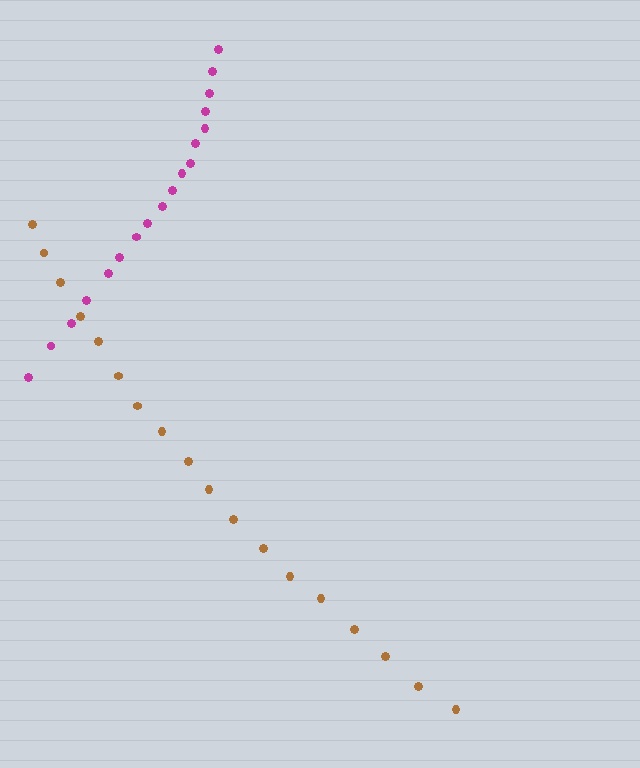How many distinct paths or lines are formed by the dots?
There are 2 distinct paths.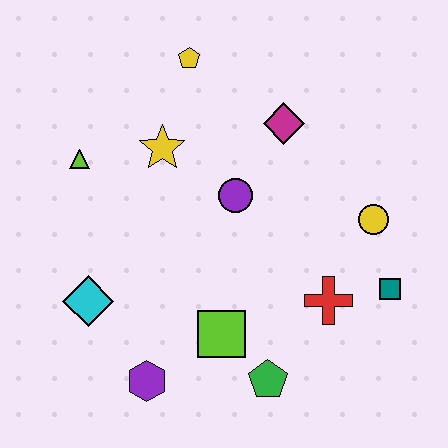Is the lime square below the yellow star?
Yes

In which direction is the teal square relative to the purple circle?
The teal square is to the right of the purple circle.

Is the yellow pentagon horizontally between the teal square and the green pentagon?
No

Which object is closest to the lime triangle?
The yellow star is closest to the lime triangle.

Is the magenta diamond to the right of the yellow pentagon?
Yes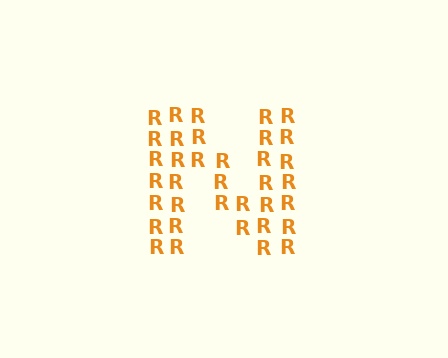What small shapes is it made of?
It is made of small letter R's.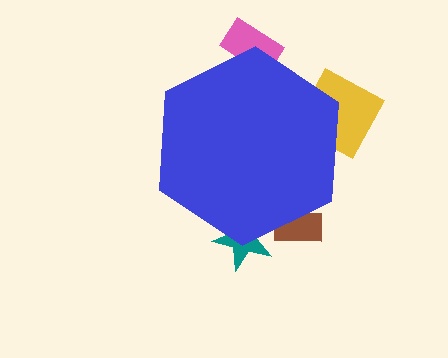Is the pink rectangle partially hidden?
Yes, the pink rectangle is partially hidden behind the blue hexagon.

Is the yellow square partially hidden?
Yes, the yellow square is partially hidden behind the blue hexagon.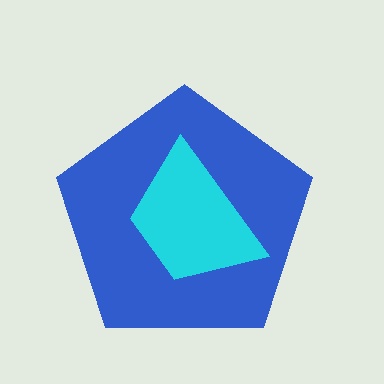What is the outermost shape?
The blue pentagon.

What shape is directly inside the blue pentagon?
The cyan trapezoid.